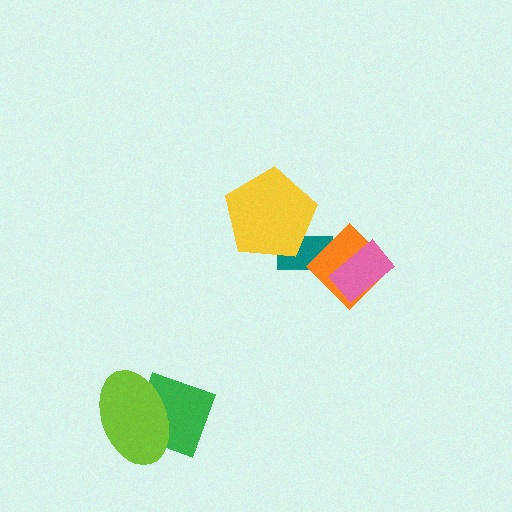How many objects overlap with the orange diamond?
2 objects overlap with the orange diamond.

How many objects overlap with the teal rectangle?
2 objects overlap with the teal rectangle.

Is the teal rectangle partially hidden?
Yes, it is partially covered by another shape.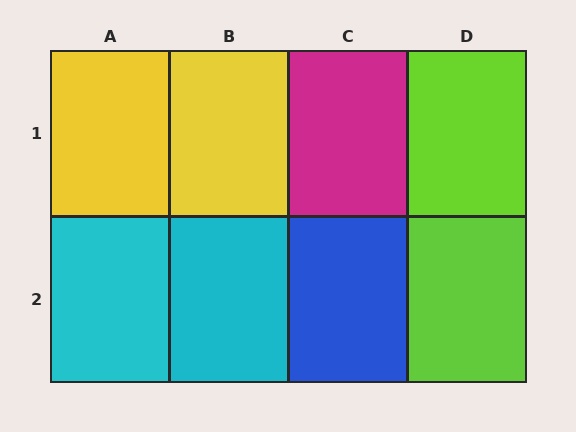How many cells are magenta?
1 cell is magenta.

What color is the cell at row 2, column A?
Cyan.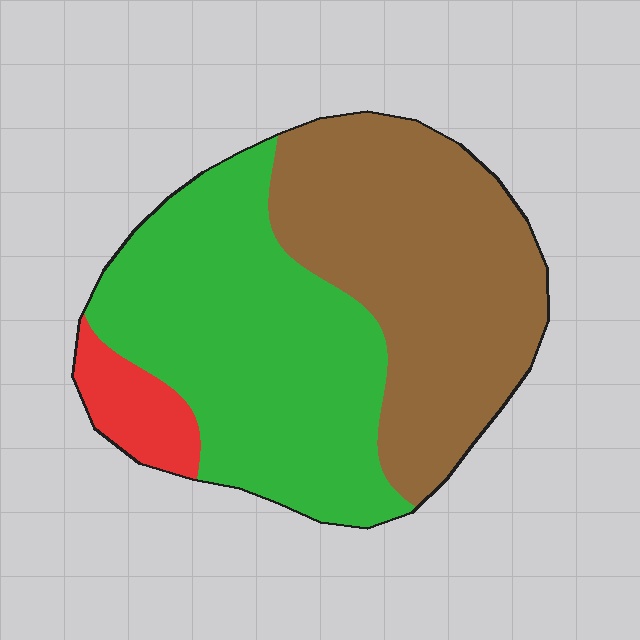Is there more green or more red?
Green.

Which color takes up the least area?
Red, at roughly 10%.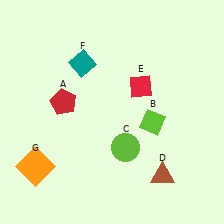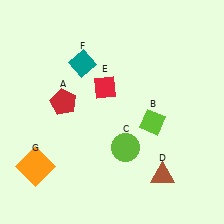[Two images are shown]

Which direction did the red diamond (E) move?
The red diamond (E) moved left.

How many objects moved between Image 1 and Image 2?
1 object moved between the two images.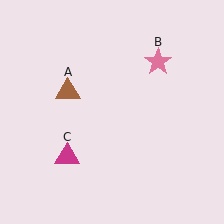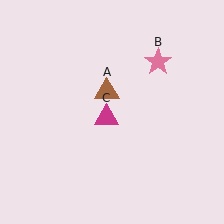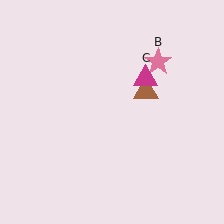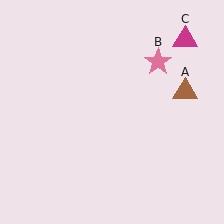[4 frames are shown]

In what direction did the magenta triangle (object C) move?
The magenta triangle (object C) moved up and to the right.